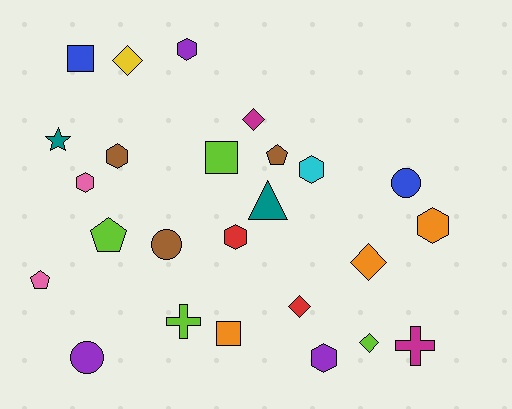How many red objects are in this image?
There are 2 red objects.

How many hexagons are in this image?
There are 7 hexagons.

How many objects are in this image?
There are 25 objects.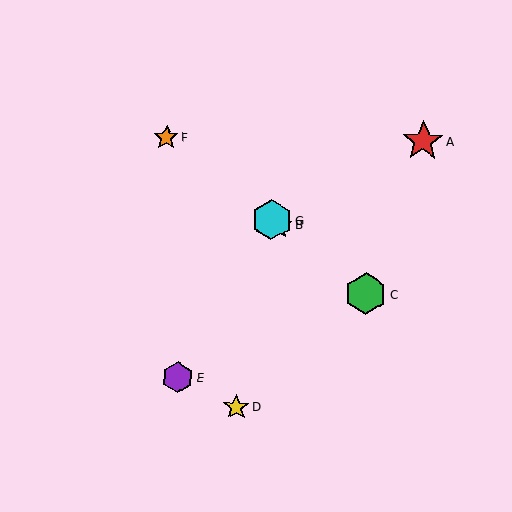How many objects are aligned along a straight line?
4 objects (B, C, F, G) are aligned along a straight line.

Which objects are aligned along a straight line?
Objects B, C, F, G are aligned along a straight line.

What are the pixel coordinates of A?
Object A is at (423, 141).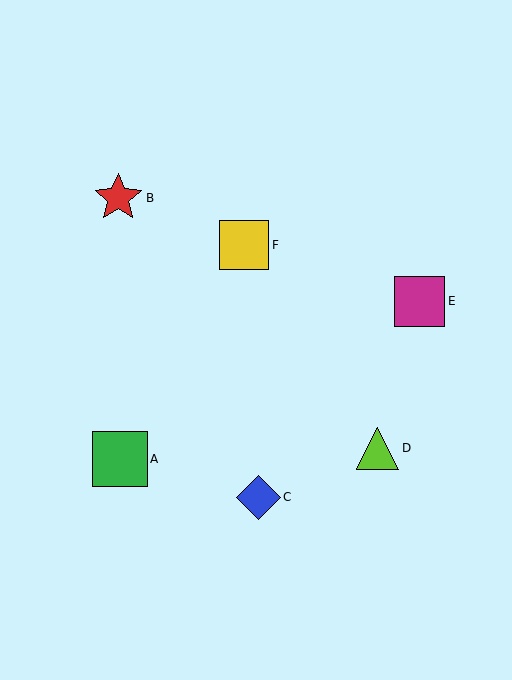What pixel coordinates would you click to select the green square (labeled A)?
Click at (120, 459) to select the green square A.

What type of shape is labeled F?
Shape F is a yellow square.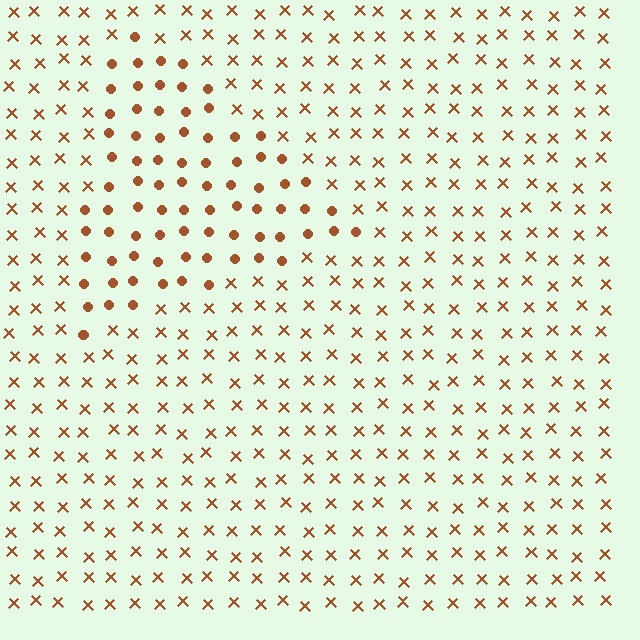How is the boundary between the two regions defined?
The boundary is defined by a change in element shape: circles inside vs. X marks outside. All elements share the same color and spacing.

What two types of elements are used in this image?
The image uses circles inside the triangle region and X marks outside it.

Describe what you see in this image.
The image is filled with small brown elements arranged in a uniform grid. A triangle-shaped region contains circles, while the surrounding area contains X marks. The boundary is defined purely by the change in element shape.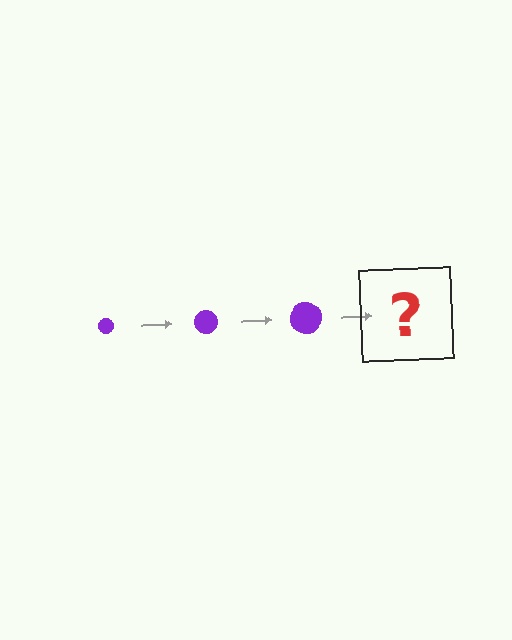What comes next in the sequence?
The next element should be a purple circle, larger than the previous one.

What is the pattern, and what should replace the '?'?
The pattern is that the circle gets progressively larger each step. The '?' should be a purple circle, larger than the previous one.